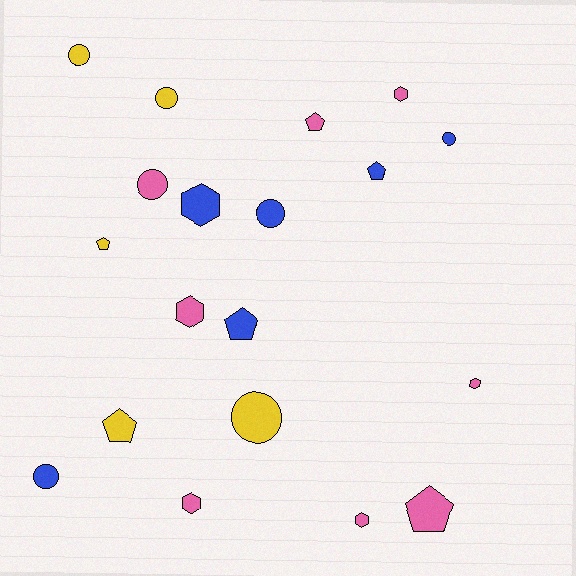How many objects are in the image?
There are 19 objects.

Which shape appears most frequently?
Circle, with 7 objects.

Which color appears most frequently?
Pink, with 8 objects.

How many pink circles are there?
There is 1 pink circle.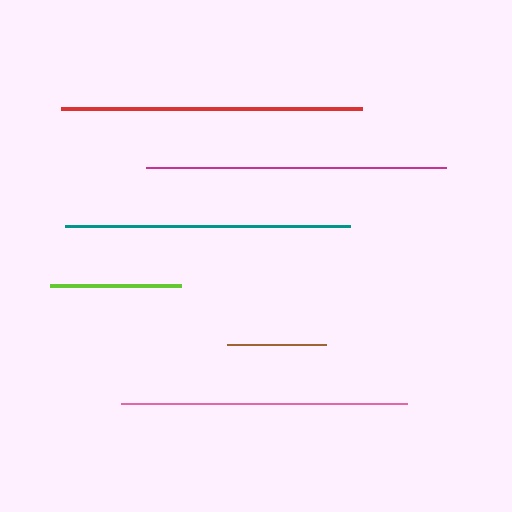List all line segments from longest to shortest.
From longest to shortest: red, magenta, pink, teal, lime, brown.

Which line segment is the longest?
The red line is the longest at approximately 301 pixels.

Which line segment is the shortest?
The brown line is the shortest at approximately 99 pixels.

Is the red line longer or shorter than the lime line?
The red line is longer than the lime line.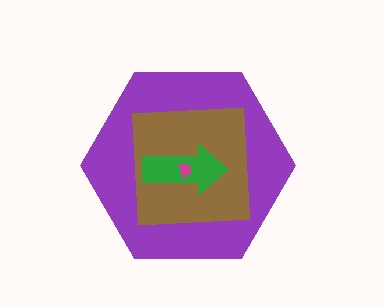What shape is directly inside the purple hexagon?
The brown square.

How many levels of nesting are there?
4.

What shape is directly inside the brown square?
The green arrow.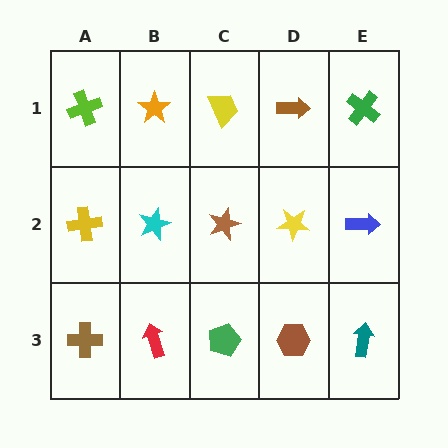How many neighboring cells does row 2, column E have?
3.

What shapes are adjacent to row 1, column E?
A blue arrow (row 2, column E), a brown arrow (row 1, column D).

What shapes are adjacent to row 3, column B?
A cyan star (row 2, column B), a brown cross (row 3, column A), a green pentagon (row 3, column C).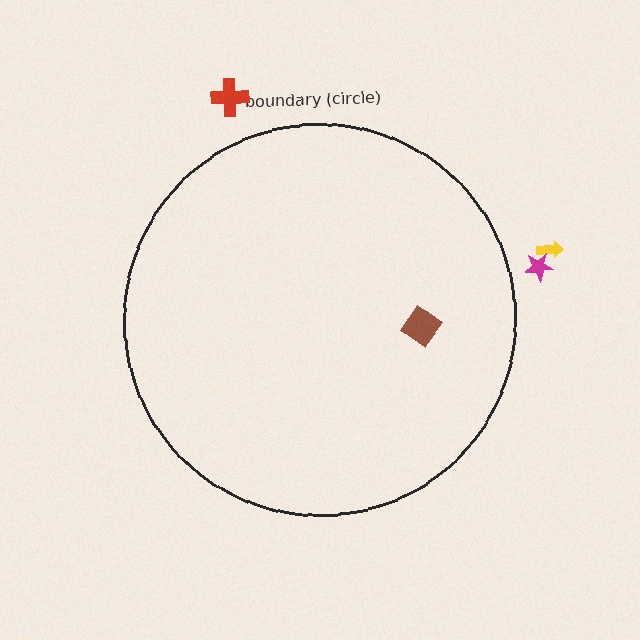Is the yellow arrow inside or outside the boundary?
Outside.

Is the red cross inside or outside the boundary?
Outside.